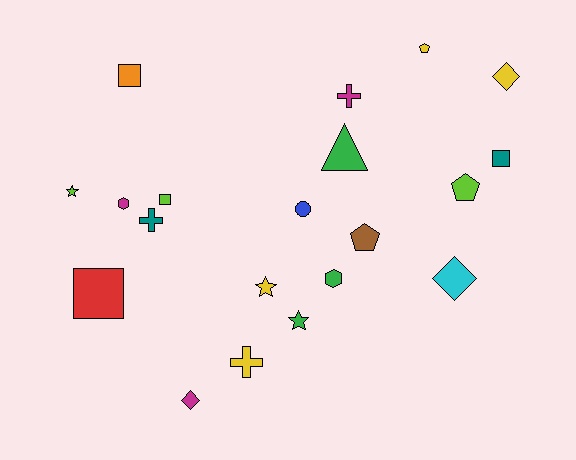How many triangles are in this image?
There is 1 triangle.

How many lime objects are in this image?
There are 3 lime objects.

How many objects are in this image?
There are 20 objects.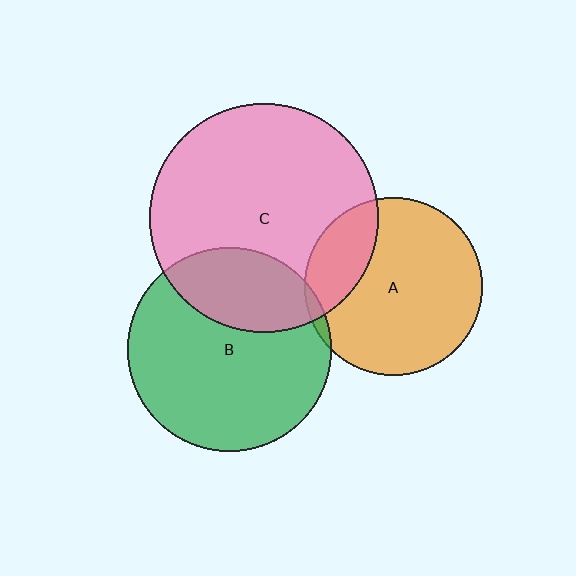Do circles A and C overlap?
Yes.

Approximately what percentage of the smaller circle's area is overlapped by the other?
Approximately 20%.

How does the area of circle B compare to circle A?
Approximately 1.3 times.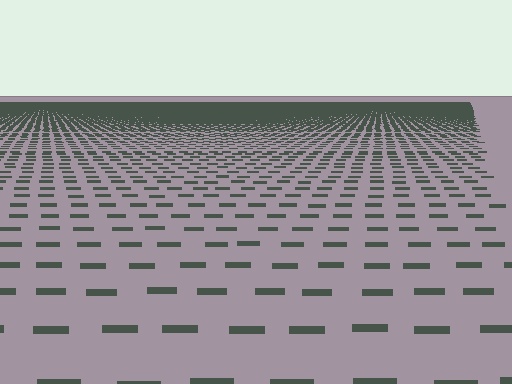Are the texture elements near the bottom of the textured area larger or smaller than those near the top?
Larger. Near the bottom, elements are closer to the viewer and appear at a bigger on-screen size.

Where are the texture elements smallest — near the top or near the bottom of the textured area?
Near the top.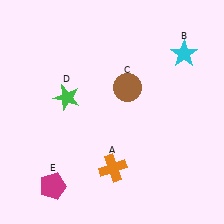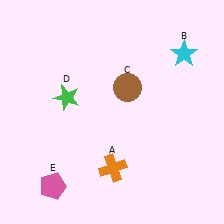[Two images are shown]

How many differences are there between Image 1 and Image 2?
There is 1 difference between the two images.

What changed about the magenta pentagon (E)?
In Image 1, E is magenta. In Image 2, it changed to pink.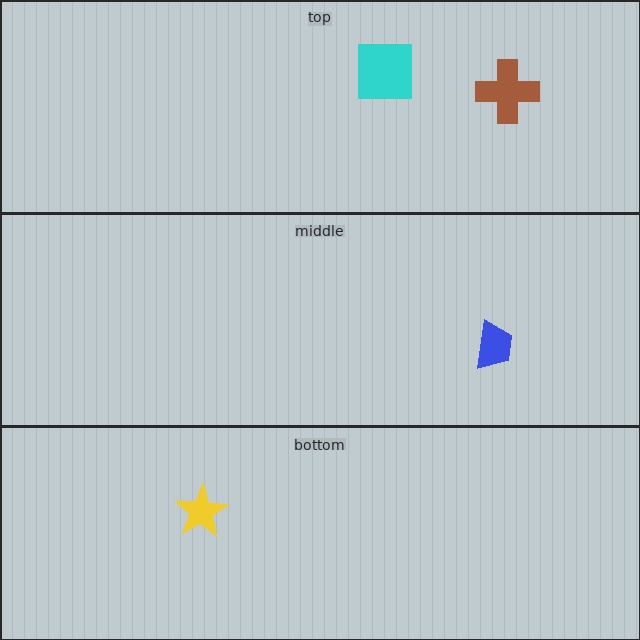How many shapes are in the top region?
2.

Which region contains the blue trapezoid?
The middle region.